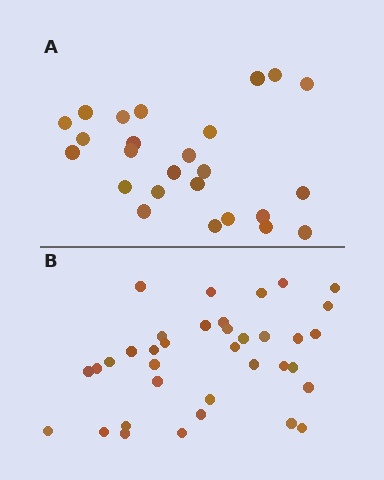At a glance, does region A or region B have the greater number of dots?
Region B (the bottom region) has more dots.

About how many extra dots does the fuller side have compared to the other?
Region B has roughly 12 or so more dots than region A.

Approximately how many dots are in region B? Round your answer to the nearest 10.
About 40 dots. (The exact count is 36, which rounds to 40.)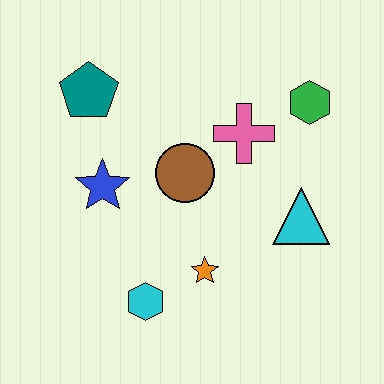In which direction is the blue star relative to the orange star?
The blue star is to the left of the orange star.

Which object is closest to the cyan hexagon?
The orange star is closest to the cyan hexagon.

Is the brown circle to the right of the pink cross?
No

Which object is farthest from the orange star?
The teal pentagon is farthest from the orange star.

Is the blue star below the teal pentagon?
Yes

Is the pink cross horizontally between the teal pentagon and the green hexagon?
Yes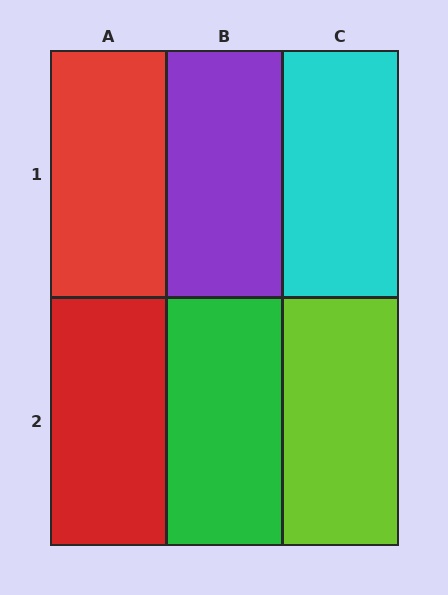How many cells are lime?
1 cell is lime.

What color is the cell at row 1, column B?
Purple.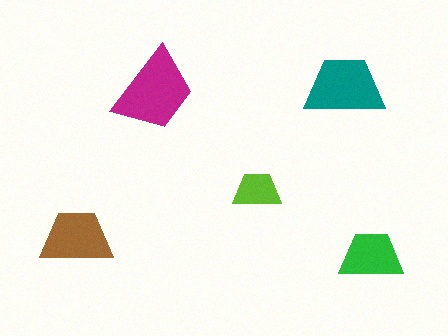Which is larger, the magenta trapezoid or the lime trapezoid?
The magenta one.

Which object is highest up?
The teal trapezoid is topmost.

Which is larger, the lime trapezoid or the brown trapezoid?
The brown one.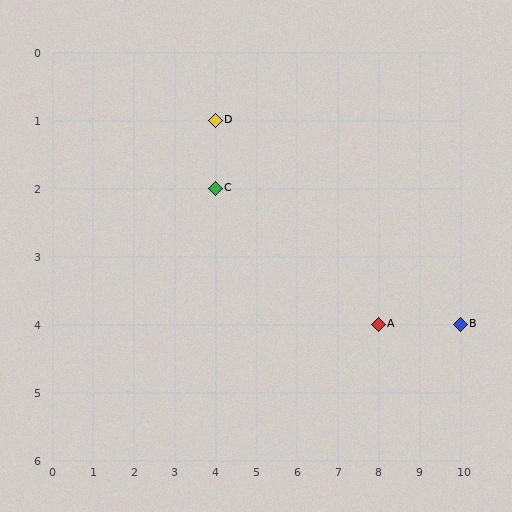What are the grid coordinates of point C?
Point C is at grid coordinates (4, 2).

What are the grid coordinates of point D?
Point D is at grid coordinates (4, 1).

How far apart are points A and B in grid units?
Points A and B are 2 columns apart.